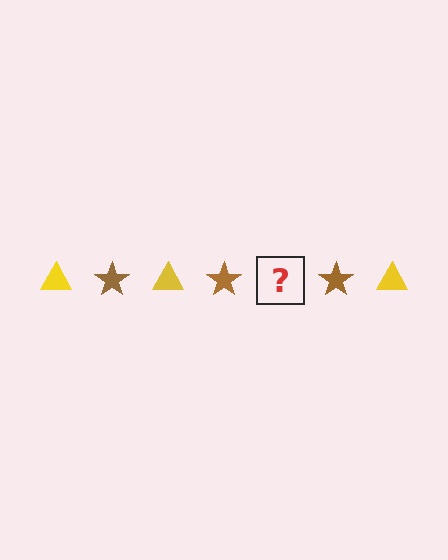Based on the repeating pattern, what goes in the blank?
The blank should be a yellow triangle.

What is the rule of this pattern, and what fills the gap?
The rule is that the pattern alternates between yellow triangle and brown star. The gap should be filled with a yellow triangle.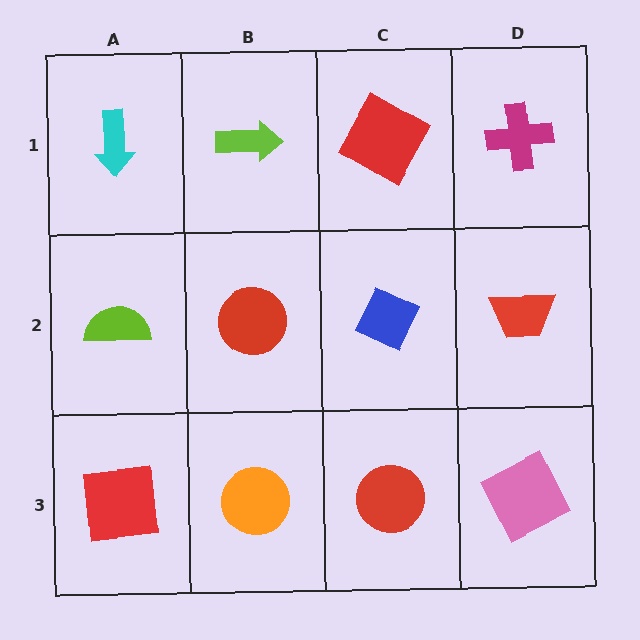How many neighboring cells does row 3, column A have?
2.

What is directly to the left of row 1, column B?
A cyan arrow.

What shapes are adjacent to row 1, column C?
A blue diamond (row 2, column C), a lime arrow (row 1, column B), a magenta cross (row 1, column D).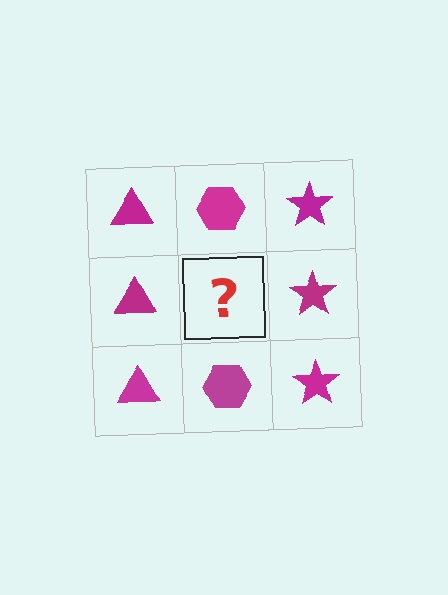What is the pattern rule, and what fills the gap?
The rule is that each column has a consistent shape. The gap should be filled with a magenta hexagon.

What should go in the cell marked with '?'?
The missing cell should contain a magenta hexagon.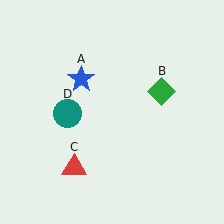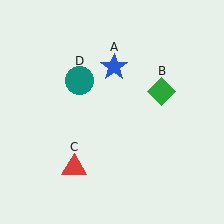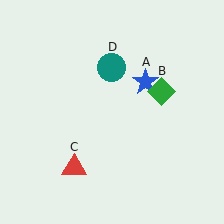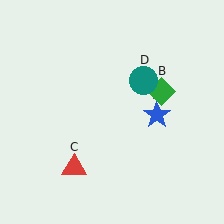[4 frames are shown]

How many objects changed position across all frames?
2 objects changed position: blue star (object A), teal circle (object D).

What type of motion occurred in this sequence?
The blue star (object A), teal circle (object D) rotated clockwise around the center of the scene.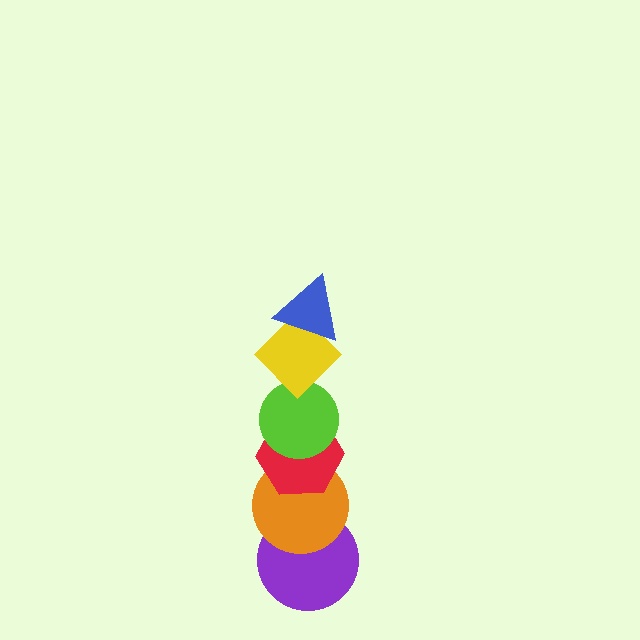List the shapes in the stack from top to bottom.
From top to bottom: the blue triangle, the yellow diamond, the lime circle, the red hexagon, the orange circle, the purple circle.